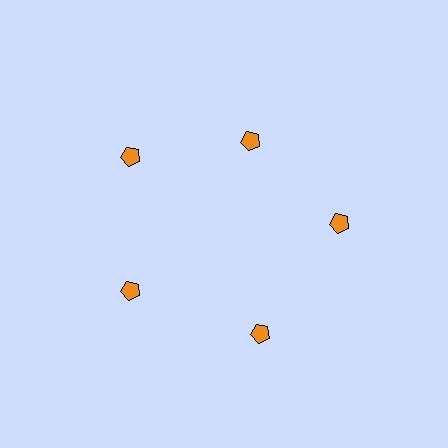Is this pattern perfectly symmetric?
No. The 5 orange pentagons are arranged in a ring, but one element near the 1 o'clock position is pulled inward toward the center, breaking the 5-fold rotational symmetry.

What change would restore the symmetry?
The symmetry would be restored by moving it outward, back onto the ring so that all 5 pentagons sit at equal angles and equal distance from the center.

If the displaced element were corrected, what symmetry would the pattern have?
It would have 5-fold rotational symmetry — the pattern would map onto itself every 72 degrees.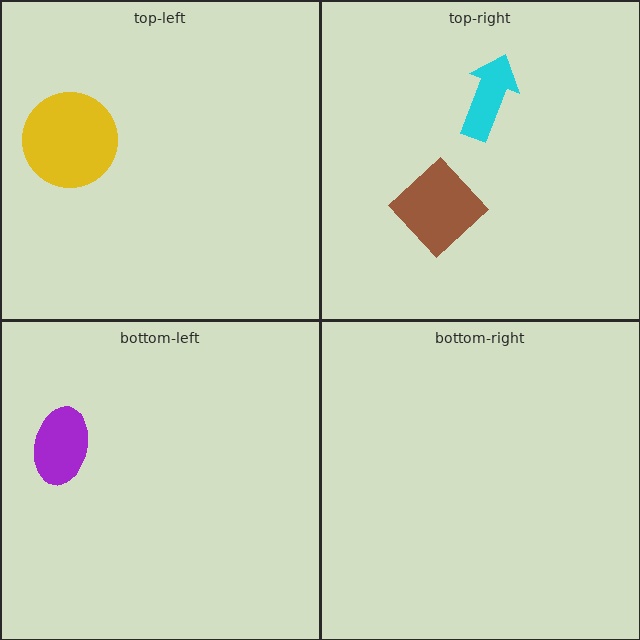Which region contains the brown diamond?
The top-right region.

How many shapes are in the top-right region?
2.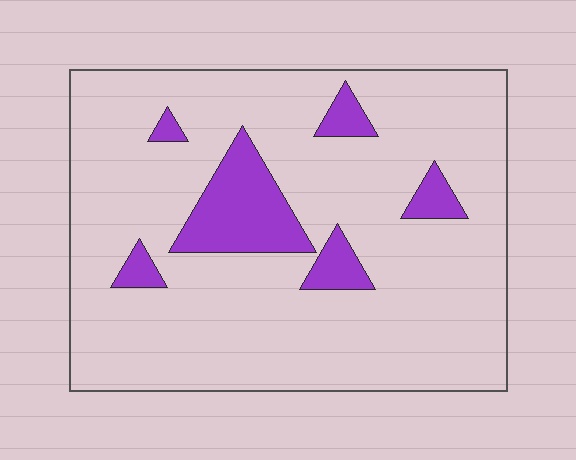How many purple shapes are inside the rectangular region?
6.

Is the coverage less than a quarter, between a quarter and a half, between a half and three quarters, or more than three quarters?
Less than a quarter.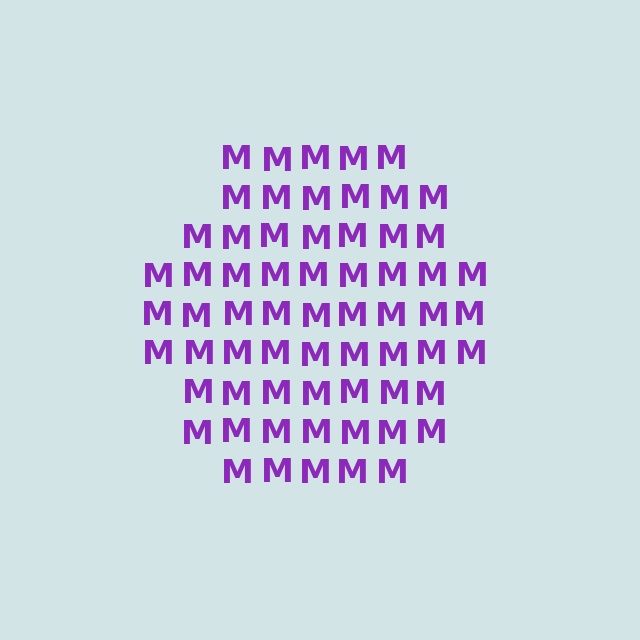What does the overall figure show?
The overall figure shows a hexagon.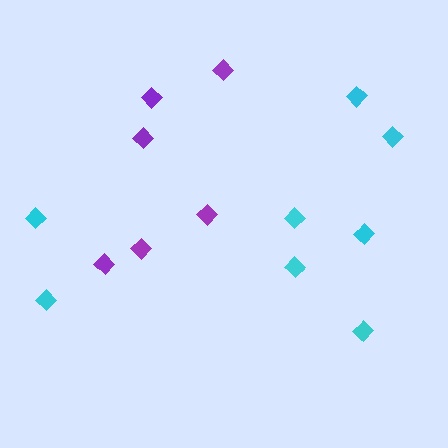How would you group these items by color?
There are 2 groups: one group of cyan diamonds (8) and one group of purple diamonds (6).